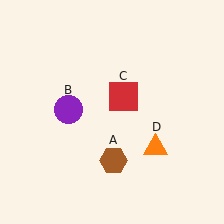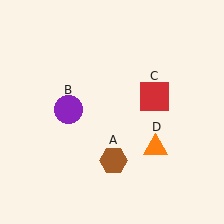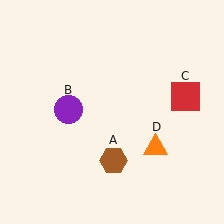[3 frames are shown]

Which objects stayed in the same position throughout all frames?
Brown hexagon (object A) and purple circle (object B) and orange triangle (object D) remained stationary.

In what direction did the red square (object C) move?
The red square (object C) moved right.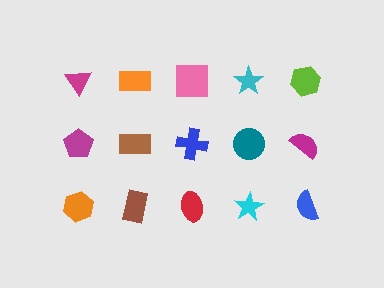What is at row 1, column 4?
A cyan star.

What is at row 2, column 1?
A magenta pentagon.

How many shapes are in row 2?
5 shapes.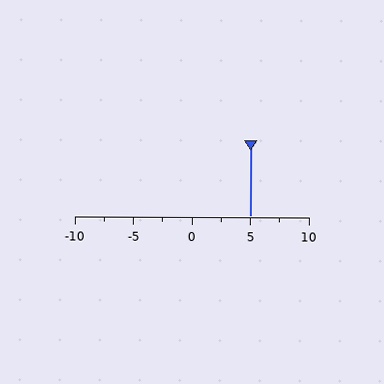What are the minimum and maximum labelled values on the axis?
The axis runs from -10 to 10.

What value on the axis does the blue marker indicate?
The marker indicates approximately 5.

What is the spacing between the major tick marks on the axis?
The major ticks are spaced 5 apart.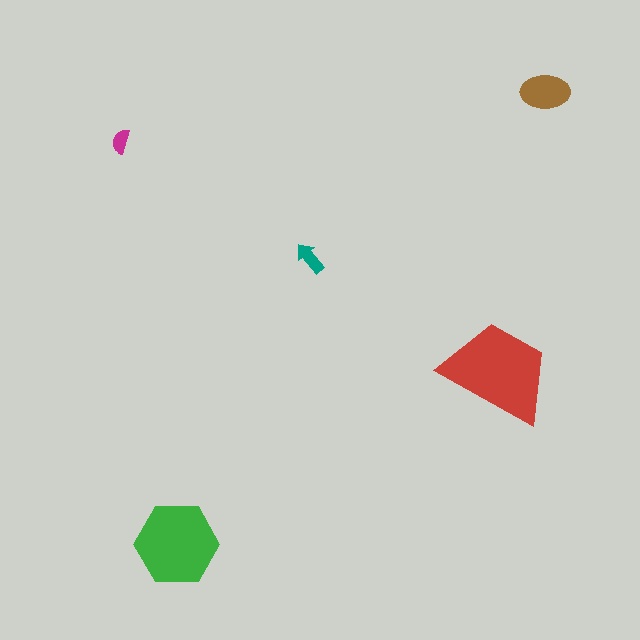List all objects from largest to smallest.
The red trapezoid, the green hexagon, the brown ellipse, the teal arrow, the magenta semicircle.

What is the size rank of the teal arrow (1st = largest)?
4th.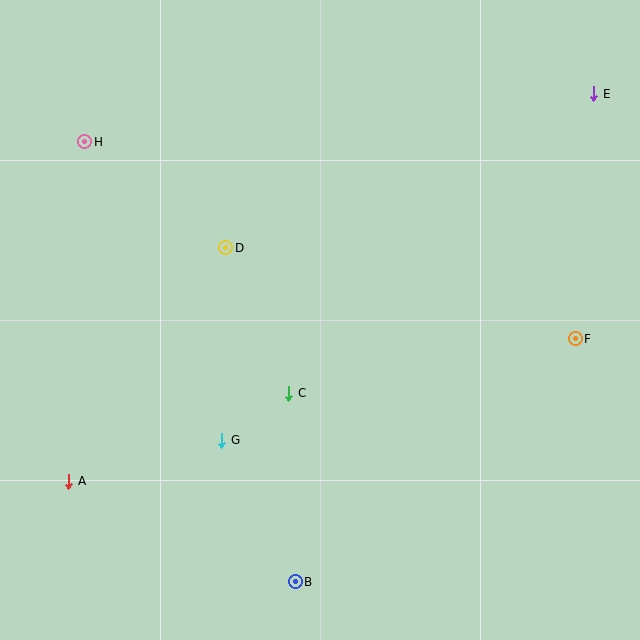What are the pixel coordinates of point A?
Point A is at (69, 481).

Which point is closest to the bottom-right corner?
Point F is closest to the bottom-right corner.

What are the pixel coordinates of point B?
Point B is at (295, 582).